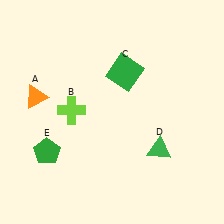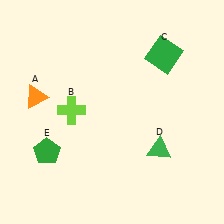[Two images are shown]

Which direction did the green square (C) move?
The green square (C) moved right.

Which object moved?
The green square (C) moved right.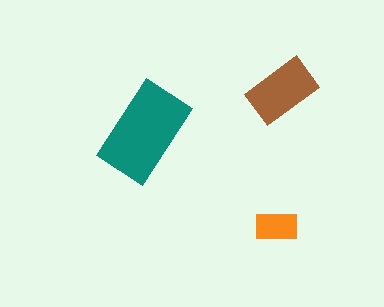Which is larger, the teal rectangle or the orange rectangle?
The teal one.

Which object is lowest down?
The orange rectangle is bottommost.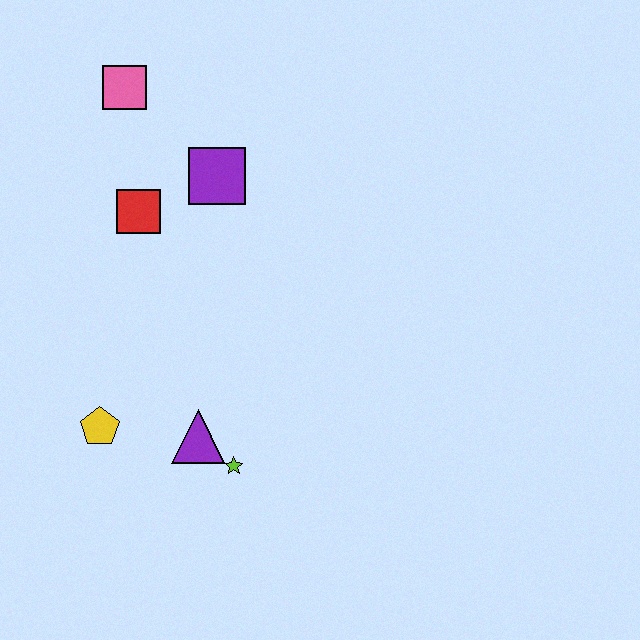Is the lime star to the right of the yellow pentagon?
Yes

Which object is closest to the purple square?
The red square is closest to the purple square.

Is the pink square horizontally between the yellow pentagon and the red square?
Yes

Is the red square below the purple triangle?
No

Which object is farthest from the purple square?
The lime star is farthest from the purple square.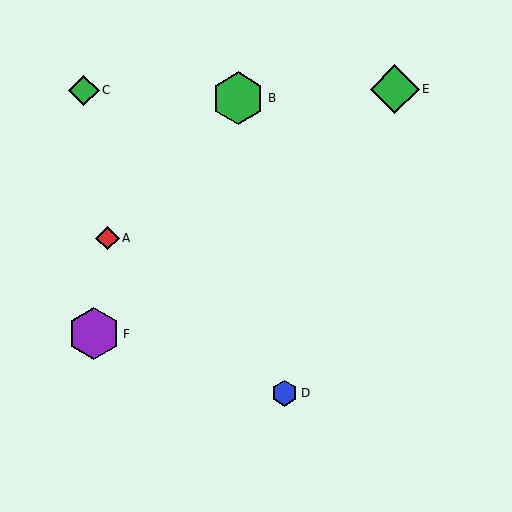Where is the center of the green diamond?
The center of the green diamond is at (395, 89).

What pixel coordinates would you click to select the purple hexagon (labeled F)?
Click at (94, 334) to select the purple hexagon F.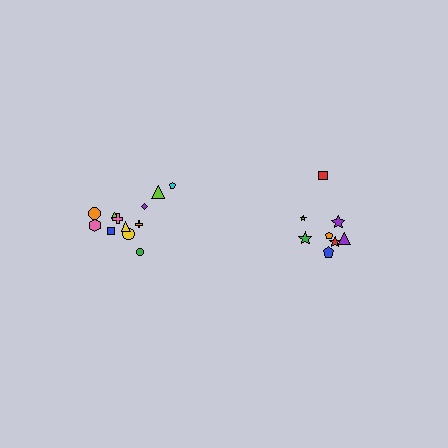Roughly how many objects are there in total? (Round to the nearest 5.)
Roughly 20 objects in total.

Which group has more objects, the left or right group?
The left group.